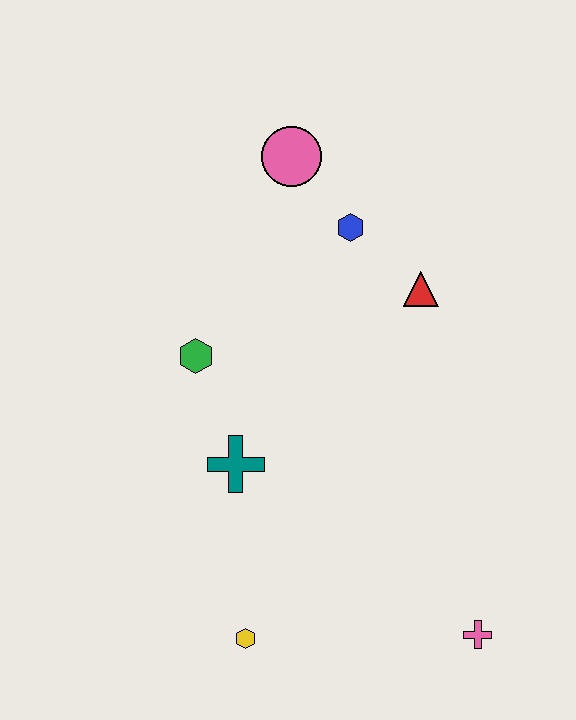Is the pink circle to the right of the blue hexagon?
No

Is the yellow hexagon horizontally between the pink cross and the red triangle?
No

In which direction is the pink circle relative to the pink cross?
The pink circle is above the pink cross.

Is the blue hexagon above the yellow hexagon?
Yes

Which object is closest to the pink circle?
The blue hexagon is closest to the pink circle.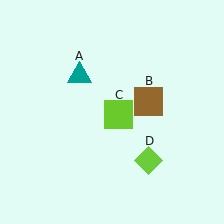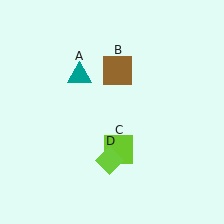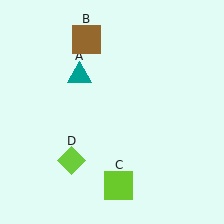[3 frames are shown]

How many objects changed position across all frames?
3 objects changed position: brown square (object B), lime square (object C), lime diamond (object D).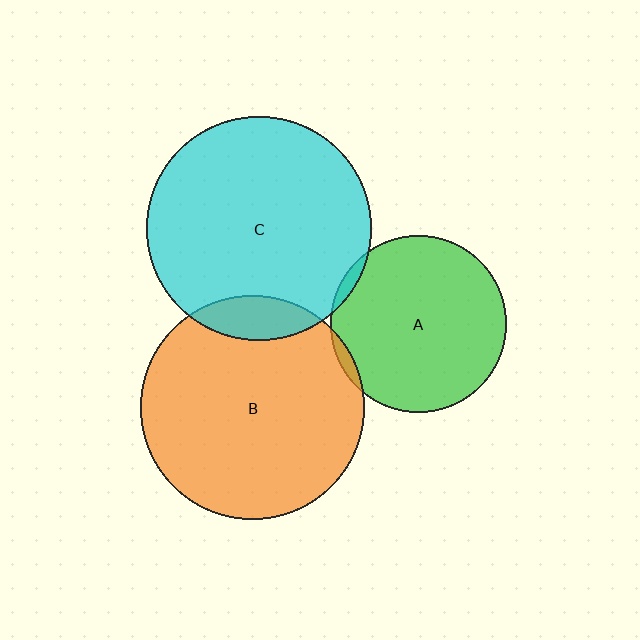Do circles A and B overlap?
Yes.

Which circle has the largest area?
Circle C (cyan).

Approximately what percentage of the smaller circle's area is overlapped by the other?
Approximately 5%.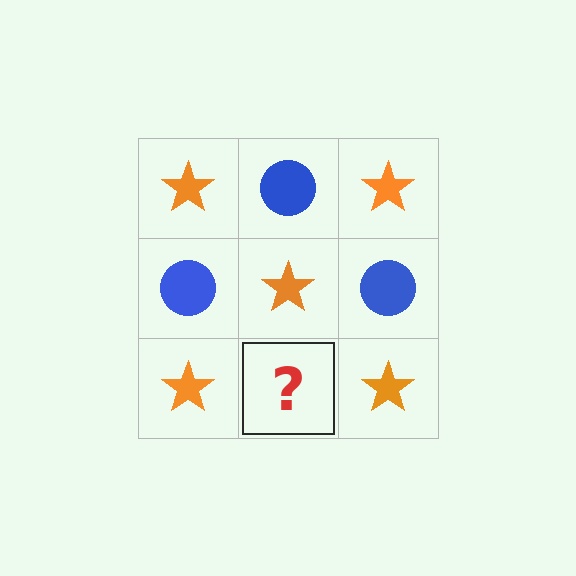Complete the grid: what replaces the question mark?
The question mark should be replaced with a blue circle.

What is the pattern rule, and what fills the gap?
The rule is that it alternates orange star and blue circle in a checkerboard pattern. The gap should be filled with a blue circle.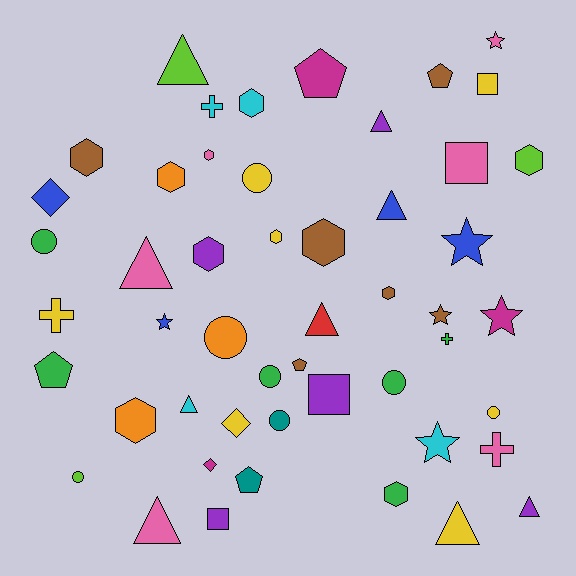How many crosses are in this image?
There are 4 crosses.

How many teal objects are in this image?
There are 2 teal objects.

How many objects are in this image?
There are 50 objects.